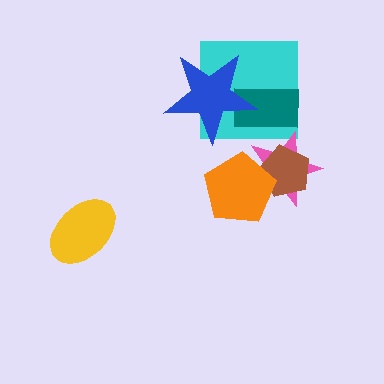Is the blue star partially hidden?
No, no other shape covers it.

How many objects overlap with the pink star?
3 objects overlap with the pink star.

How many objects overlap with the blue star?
2 objects overlap with the blue star.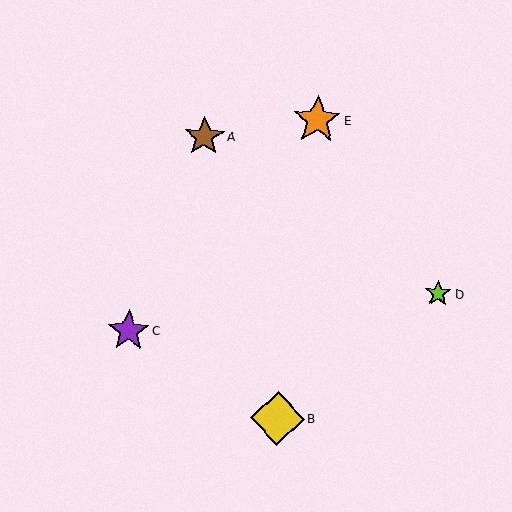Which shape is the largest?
The yellow diamond (labeled B) is the largest.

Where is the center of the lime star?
The center of the lime star is at (438, 293).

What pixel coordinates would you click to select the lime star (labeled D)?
Click at (438, 293) to select the lime star D.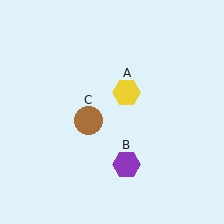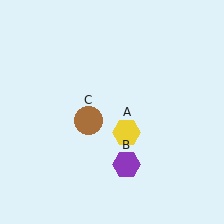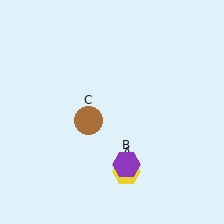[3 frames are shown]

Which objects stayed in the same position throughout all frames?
Purple hexagon (object B) and brown circle (object C) remained stationary.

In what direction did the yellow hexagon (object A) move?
The yellow hexagon (object A) moved down.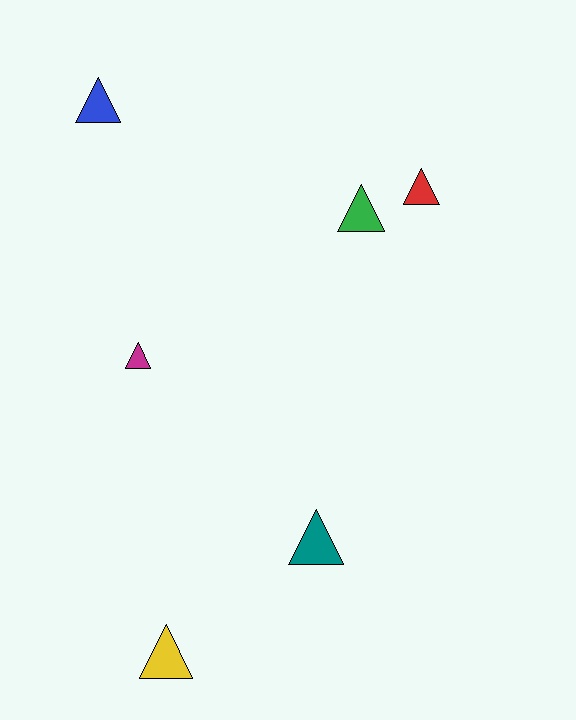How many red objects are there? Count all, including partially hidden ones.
There is 1 red object.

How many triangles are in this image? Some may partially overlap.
There are 6 triangles.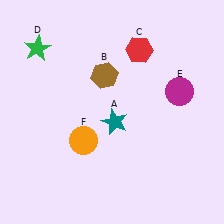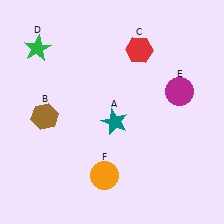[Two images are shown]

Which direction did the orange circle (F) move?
The orange circle (F) moved down.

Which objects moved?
The objects that moved are: the brown hexagon (B), the orange circle (F).